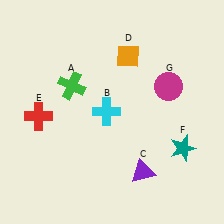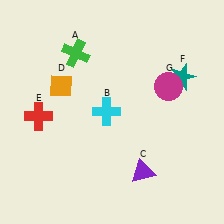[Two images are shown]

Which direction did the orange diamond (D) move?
The orange diamond (D) moved left.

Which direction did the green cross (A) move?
The green cross (A) moved up.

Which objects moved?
The objects that moved are: the green cross (A), the orange diamond (D), the teal star (F).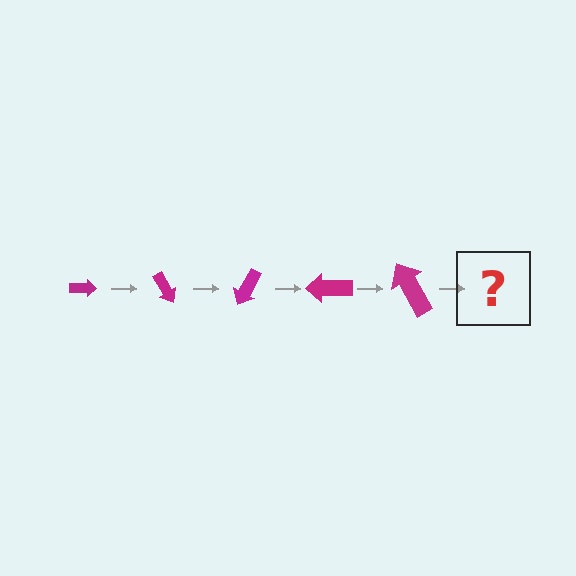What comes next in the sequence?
The next element should be an arrow, larger than the previous one and rotated 300 degrees from the start.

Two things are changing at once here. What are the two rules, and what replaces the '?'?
The two rules are that the arrow grows larger each step and it rotates 60 degrees each step. The '?' should be an arrow, larger than the previous one and rotated 300 degrees from the start.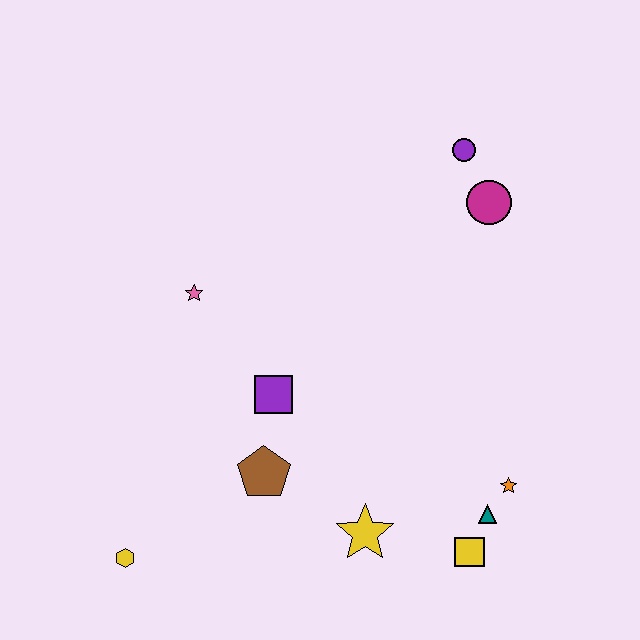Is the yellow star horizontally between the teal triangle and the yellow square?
No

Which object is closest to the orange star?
The teal triangle is closest to the orange star.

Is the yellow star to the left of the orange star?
Yes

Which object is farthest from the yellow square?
The purple circle is farthest from the yellow square.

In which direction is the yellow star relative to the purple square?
The yellow star is below the purple square.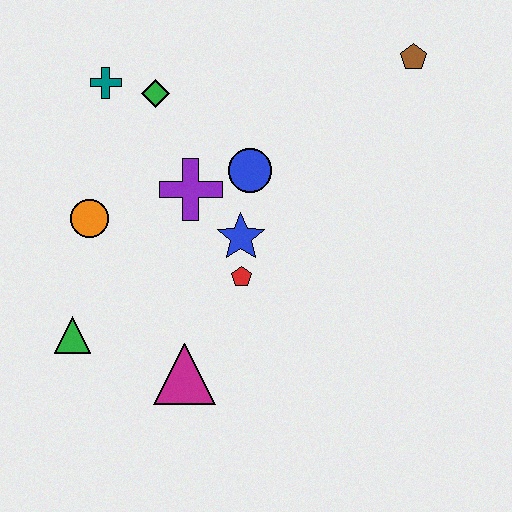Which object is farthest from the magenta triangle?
The brown pentagon is farthest from the magenta triangle.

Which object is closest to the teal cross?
The green diamond is closest to the teal cross.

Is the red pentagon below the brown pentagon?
Yes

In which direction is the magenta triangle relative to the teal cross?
The magenta triangle is below the teal cross.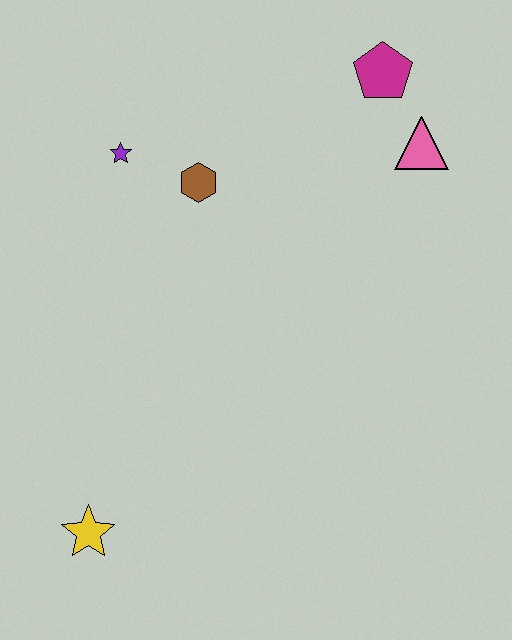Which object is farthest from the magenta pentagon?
The yellow star is farthest from the magenta pentagon.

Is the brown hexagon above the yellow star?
Yes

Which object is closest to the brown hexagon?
The purple star is closest to the brown hexagon.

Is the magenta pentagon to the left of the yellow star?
No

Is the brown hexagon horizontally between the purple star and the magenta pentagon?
Yes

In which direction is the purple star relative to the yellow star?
The purple star is above the yellow star.